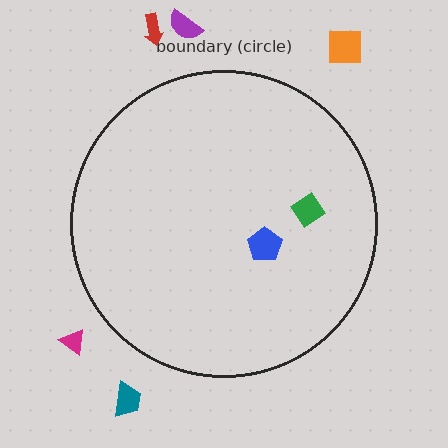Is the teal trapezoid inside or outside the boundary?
Outside.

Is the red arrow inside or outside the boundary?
Outside.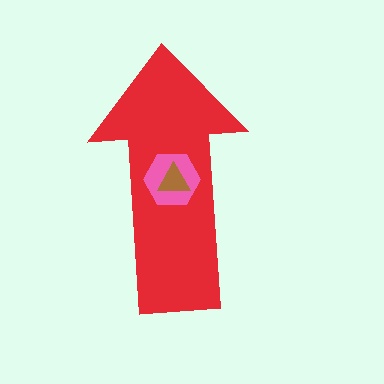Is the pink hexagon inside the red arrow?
Yes.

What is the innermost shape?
The brown triangle.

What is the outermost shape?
The red arrow.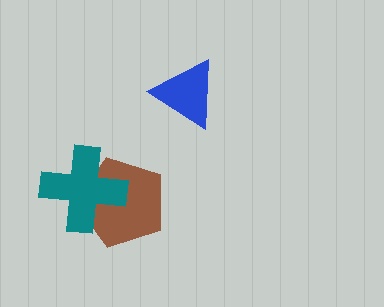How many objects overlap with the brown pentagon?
1 object overlaps with the brown pentagon.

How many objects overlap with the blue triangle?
0 objects overlap with the blue triangle.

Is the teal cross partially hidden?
No, no other shape covers it.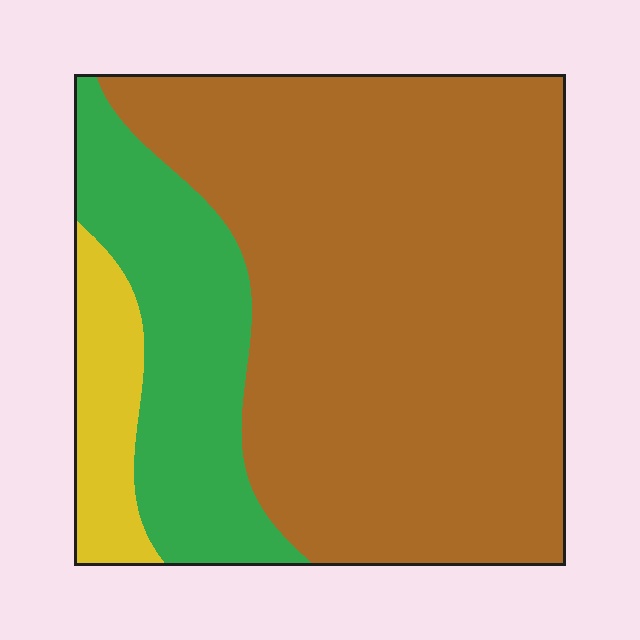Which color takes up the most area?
Brown, at roughly 70%.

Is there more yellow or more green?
Green.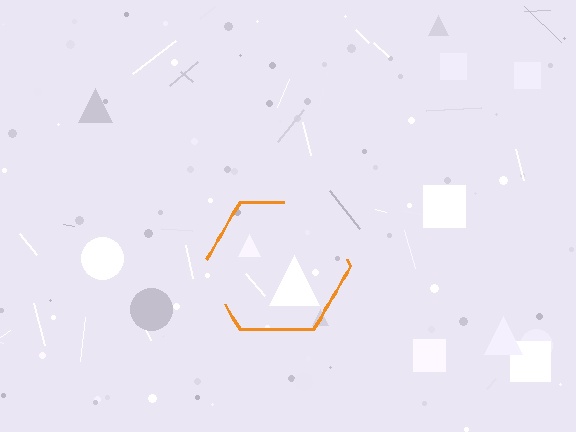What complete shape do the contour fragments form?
The contour fragments form a hexagon.